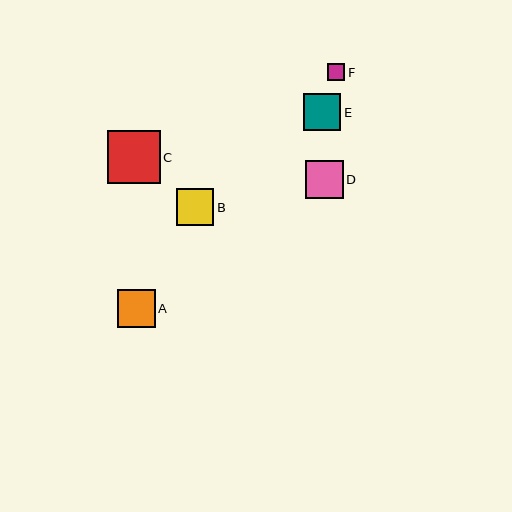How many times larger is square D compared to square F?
Square D is approximately 2.2 times the size of square F.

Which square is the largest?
Square C is the largest with a size of approximately 53 pixels.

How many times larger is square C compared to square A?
Square C is approximately 1.4 times the size of square A.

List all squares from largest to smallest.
From largest to smallest: C, A, D, B, E, F.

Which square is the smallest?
Square F is the smallest with a size of approximately 17 pixels.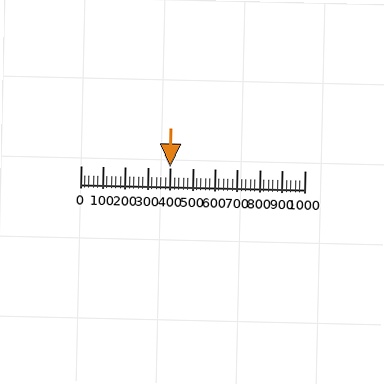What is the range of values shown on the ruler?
The ruler shows values from 0 to 1000.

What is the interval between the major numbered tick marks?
The major tick marks are spaced 100 units apart.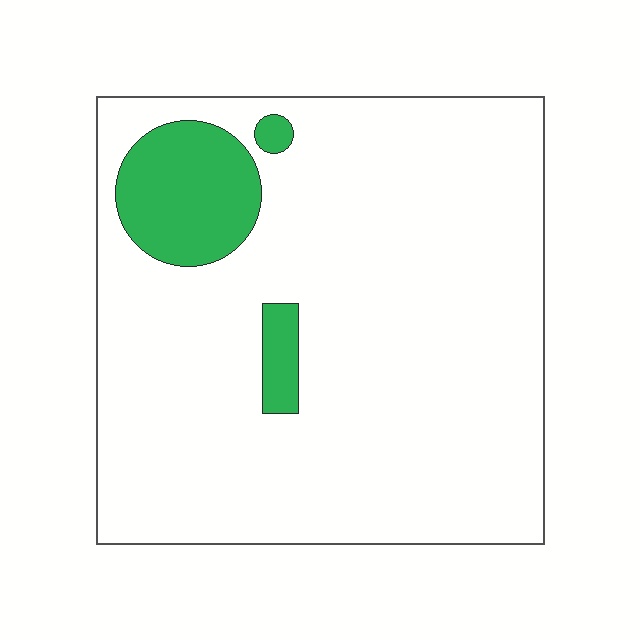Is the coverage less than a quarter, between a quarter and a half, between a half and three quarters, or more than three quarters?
Less than a quarter.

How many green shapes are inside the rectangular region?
3.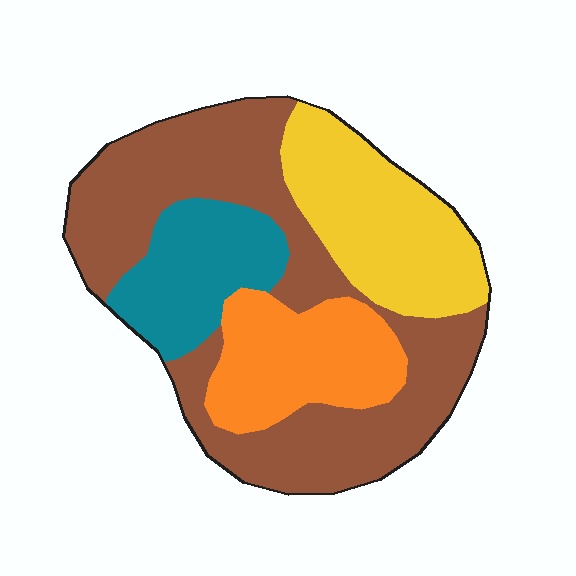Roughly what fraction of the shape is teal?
Teal takes up less than a sixth of the shape.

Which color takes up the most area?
Brown, at roughly 45%.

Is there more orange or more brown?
Brown.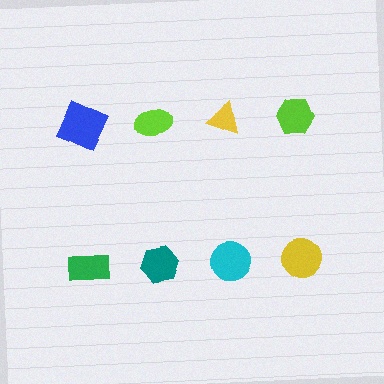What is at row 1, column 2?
A lime ellipse.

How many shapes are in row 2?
4 shapes.